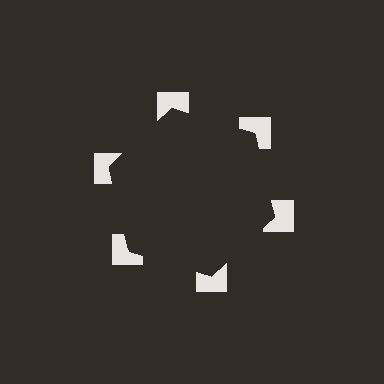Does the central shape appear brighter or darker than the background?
It typically appears slightly darker than the background, even though no actual brightness change is drawn.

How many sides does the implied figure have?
6 sides.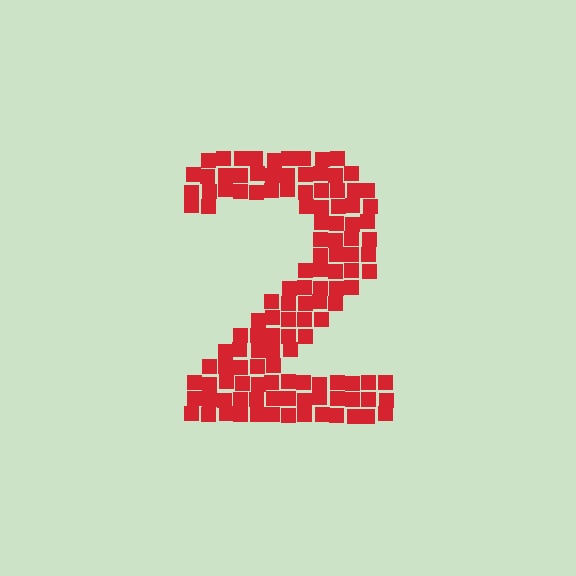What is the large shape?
The large shape is the digit 2.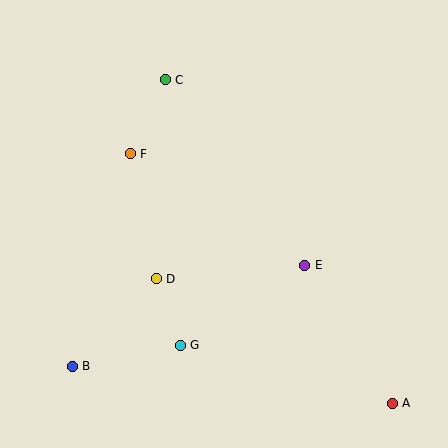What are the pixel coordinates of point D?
Point D is at (156, 279).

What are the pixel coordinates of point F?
Point F is at (130, 154).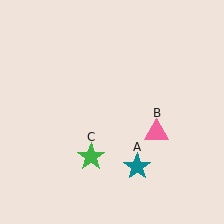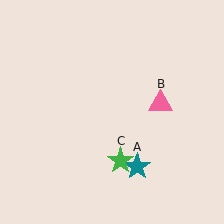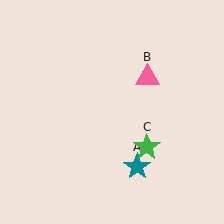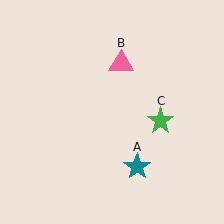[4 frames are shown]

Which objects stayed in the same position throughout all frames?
Teal star (object A) remained stationary.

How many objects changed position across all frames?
2 objects changed position: pink triangle (object B), green star (object C).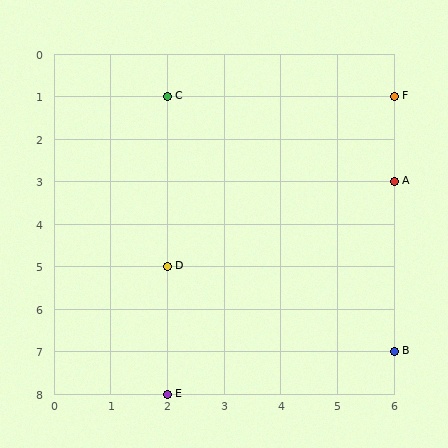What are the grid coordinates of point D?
Point D is at grid coordinates (2, 5).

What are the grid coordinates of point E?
Point E is at grid coordinates (2, 8).